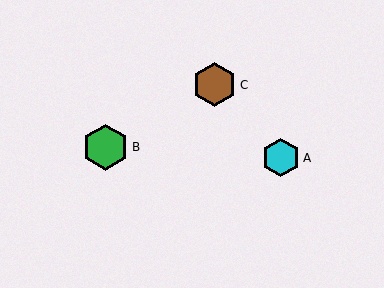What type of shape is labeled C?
Shape C is a brown hexagon.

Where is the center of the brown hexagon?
The center of the brown hexagon is at (215, 85).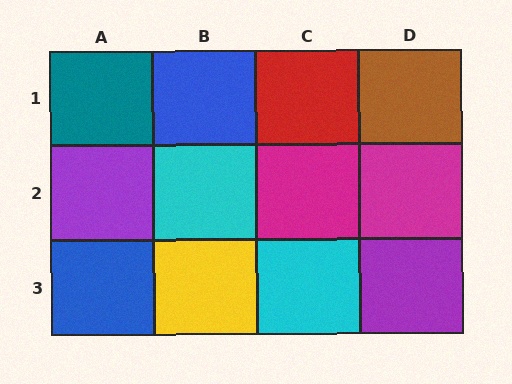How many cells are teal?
1 cell is teal.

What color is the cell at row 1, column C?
Red.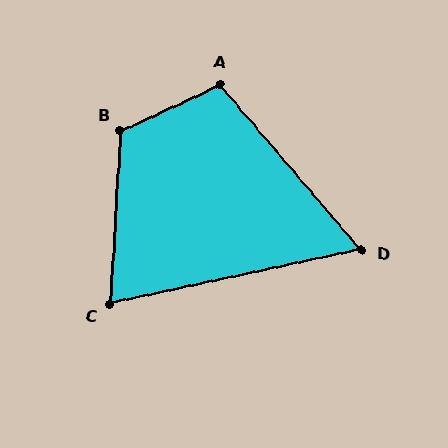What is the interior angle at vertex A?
Approximately 105 degrees (obtuse).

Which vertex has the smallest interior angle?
D, at approximately 62 degrees.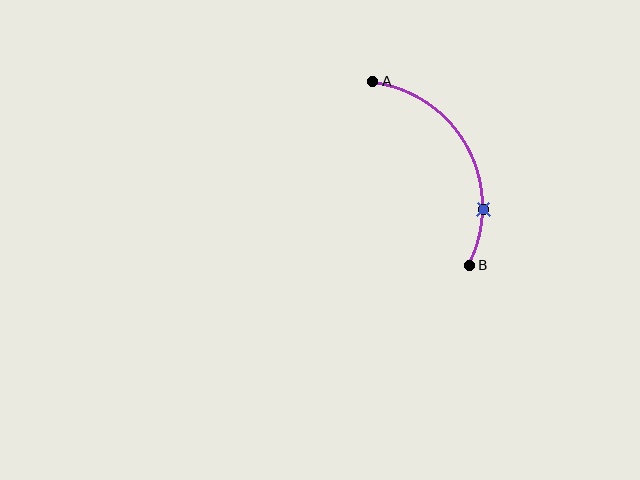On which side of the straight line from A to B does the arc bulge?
The arc bulges to the right of the straight line connecting A and B.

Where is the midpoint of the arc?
The arc midpoint is the point on the curve farthest from the straight line joining A and B. It sits to the right of that line.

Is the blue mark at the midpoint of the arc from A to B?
No. The blue mark lies on the arc but is closer to endpoint B. The arc midpoint would be at the point on the curve equidistant along the arc from both A and B.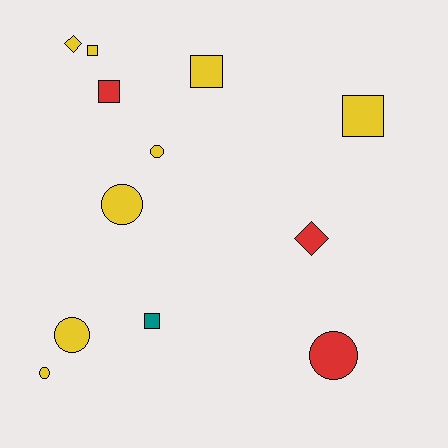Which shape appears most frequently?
Square, with 5 objects.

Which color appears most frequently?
Yellow, with 8 objects.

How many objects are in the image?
There are 12 objects.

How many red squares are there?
There is 1 red square.